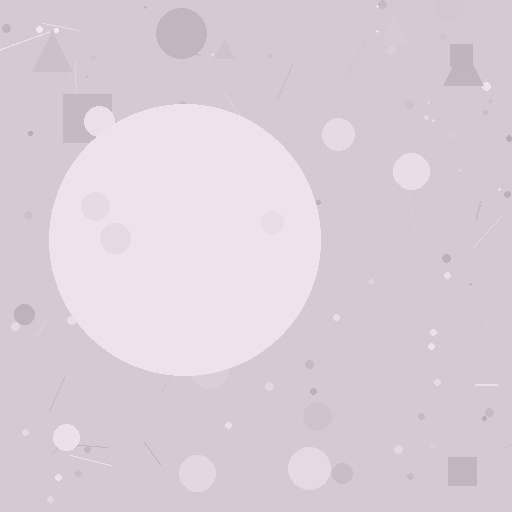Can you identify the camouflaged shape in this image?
The camouflaged shape is a circle.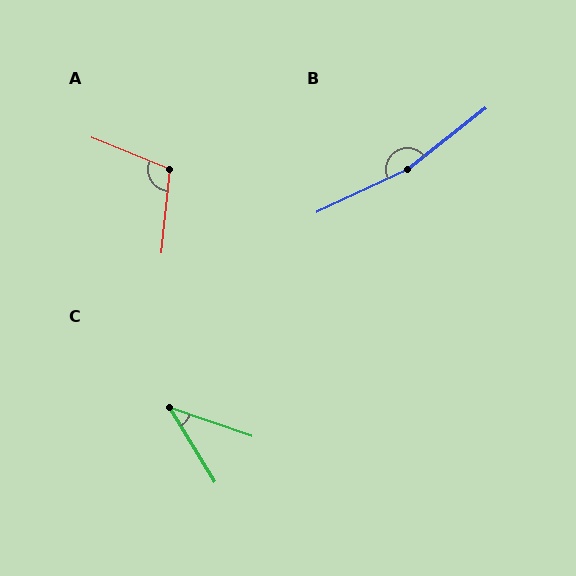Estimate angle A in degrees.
Approximately 106 degrees.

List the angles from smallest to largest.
C (39°), A (106°), B (167°).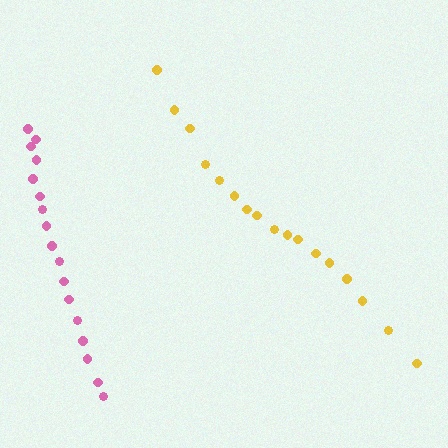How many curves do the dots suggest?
There are 2 distinct paths.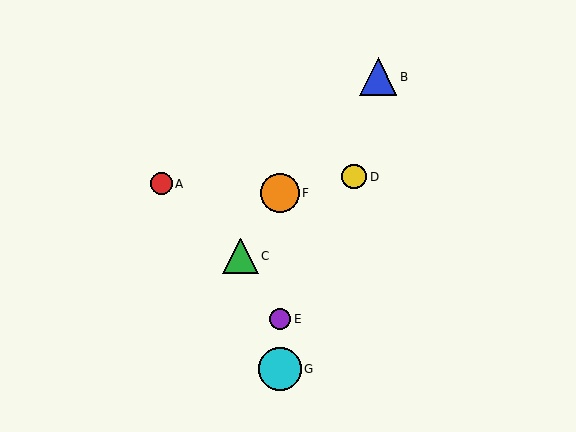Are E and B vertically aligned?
No, E is at x≈280 and B is at x≈378.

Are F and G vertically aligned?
Yes, both are at x≈280.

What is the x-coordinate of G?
Object G is at x≈280.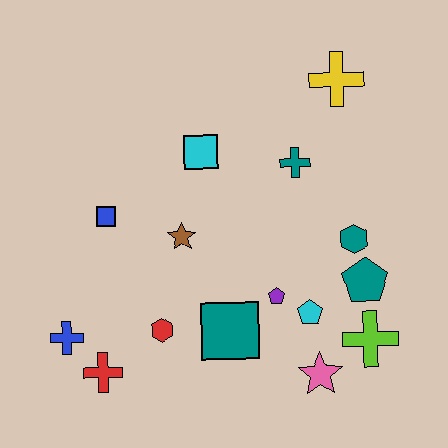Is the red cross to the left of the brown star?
Yes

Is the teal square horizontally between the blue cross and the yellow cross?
Yes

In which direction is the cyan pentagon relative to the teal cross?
The cyan pentagon is below the teal cross.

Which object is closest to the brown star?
The blue square is closest to the brown star.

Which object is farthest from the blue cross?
The yellow cross is farthest from the blue cross.